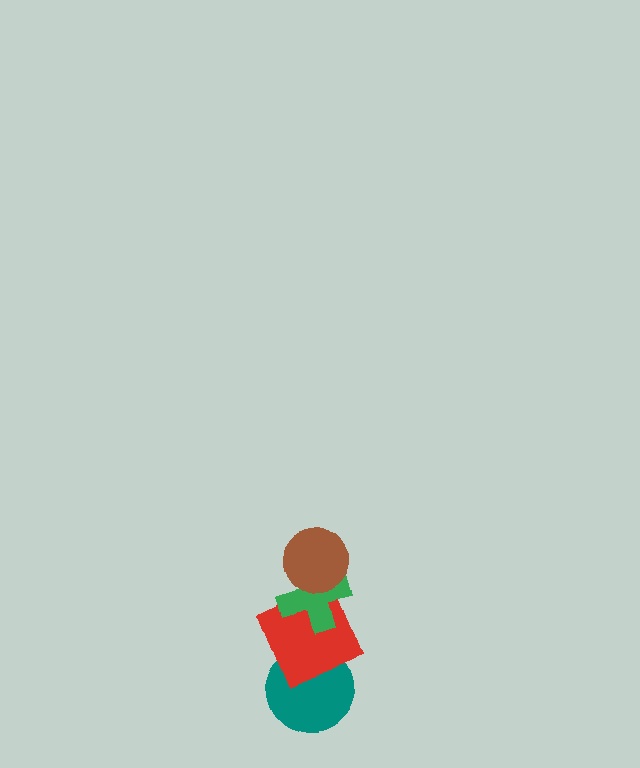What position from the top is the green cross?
The green cross is 2nd from the top.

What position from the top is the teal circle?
The teal circle is 4th from the top.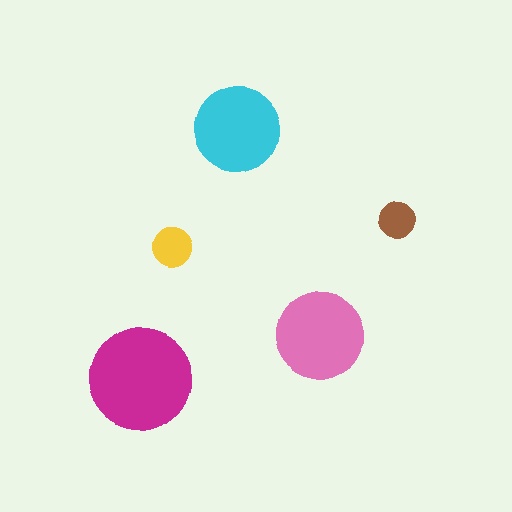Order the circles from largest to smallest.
the magenta one, the pink one, the cyan one, the yellow one, the brown one.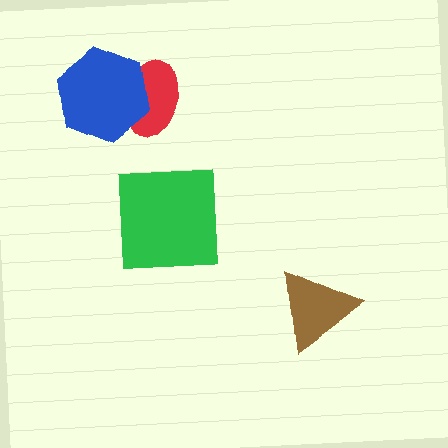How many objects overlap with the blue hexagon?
1 object overlaps with the blue hexagon.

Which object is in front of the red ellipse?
The blue hexagon is in front of the red ellipse.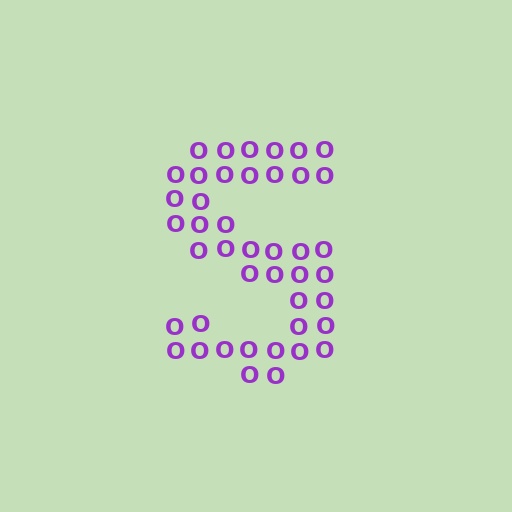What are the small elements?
The small elements are letter O's.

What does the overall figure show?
The overall figure shows the letter S.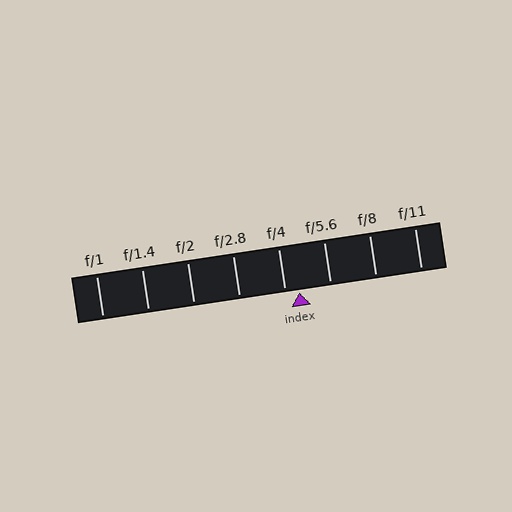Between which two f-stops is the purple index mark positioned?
The index mark is between f/4 and f/5.6.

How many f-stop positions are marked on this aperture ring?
There are 8 f-stop positions marked.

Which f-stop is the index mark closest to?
The index mark is closest to f/4.